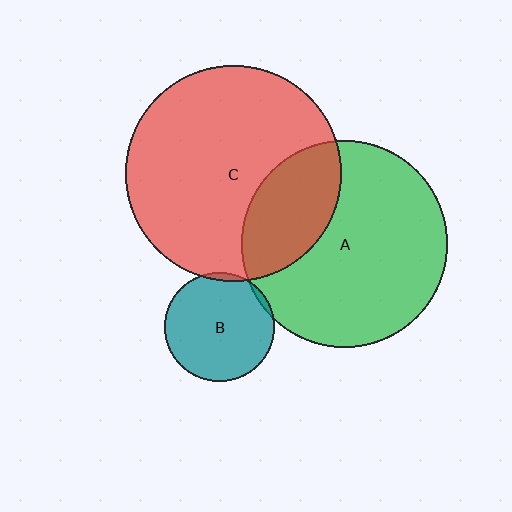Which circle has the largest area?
Circle C (red).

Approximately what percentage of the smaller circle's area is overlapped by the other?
Approximately 5%.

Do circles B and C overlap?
Yes.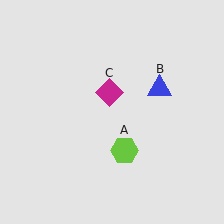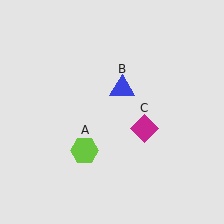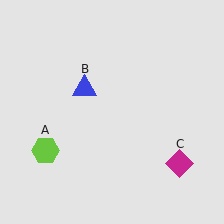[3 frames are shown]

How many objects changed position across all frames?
3 objects changed position: lime hexagon (object A), blue triangle (object B), magenta diamond (object C).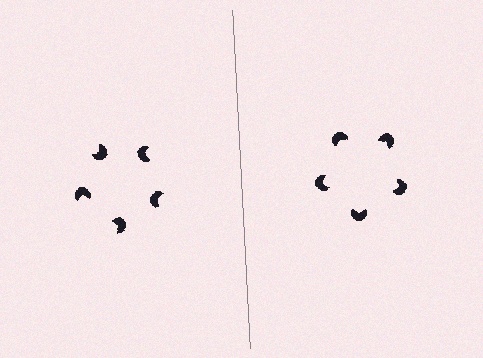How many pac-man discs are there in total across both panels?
10 — 5 on each side.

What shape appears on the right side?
An illusory pentagon.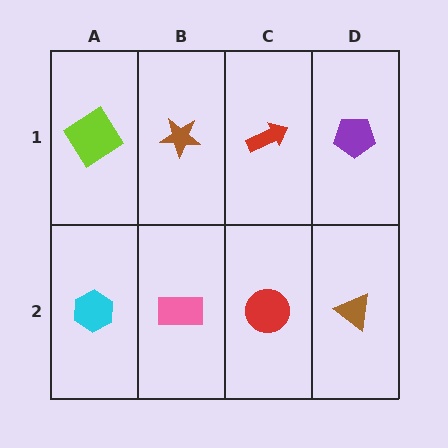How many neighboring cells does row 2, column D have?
2.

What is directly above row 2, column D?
A purple pentagon.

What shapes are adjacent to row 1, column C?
A red circle (row 2, column C), a brown star (row 1, column B), a purple pentagon (row 1, column D).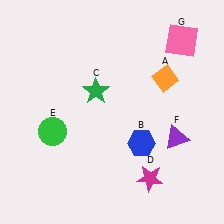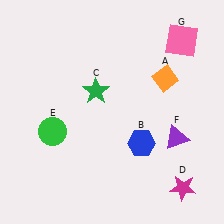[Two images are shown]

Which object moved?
The magenta star (D) moved right.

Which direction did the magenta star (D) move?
The magenta star (D) moved right.